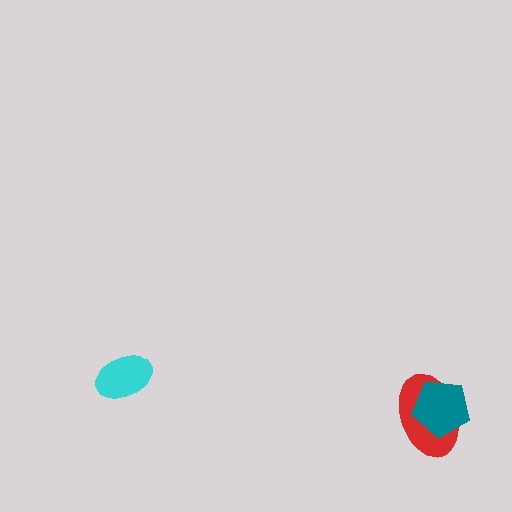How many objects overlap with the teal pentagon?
1 object overlaps with the teal pentagon.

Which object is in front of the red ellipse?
The teal pentagon is in front of the red ellipse.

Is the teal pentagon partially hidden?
No, no other shape covers it.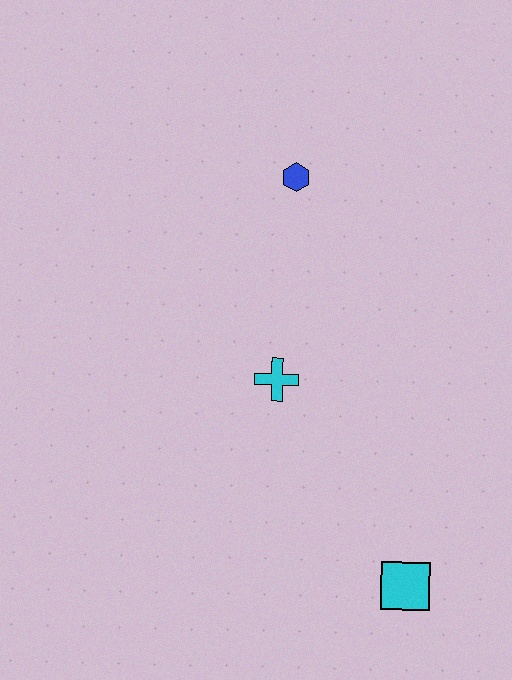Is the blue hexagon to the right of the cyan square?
No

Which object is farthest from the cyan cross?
The cyan square is farthest from the cyan cross.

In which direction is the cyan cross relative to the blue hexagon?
The cyan cross is below the blue hexagon.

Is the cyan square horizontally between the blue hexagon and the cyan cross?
No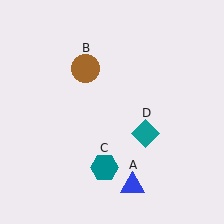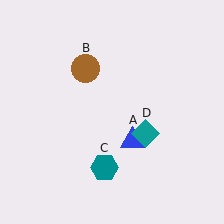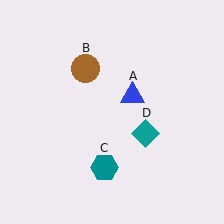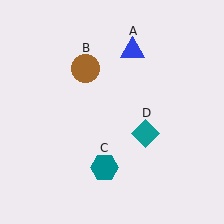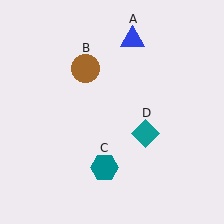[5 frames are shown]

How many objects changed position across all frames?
1 object changed position: blue triangle (object A).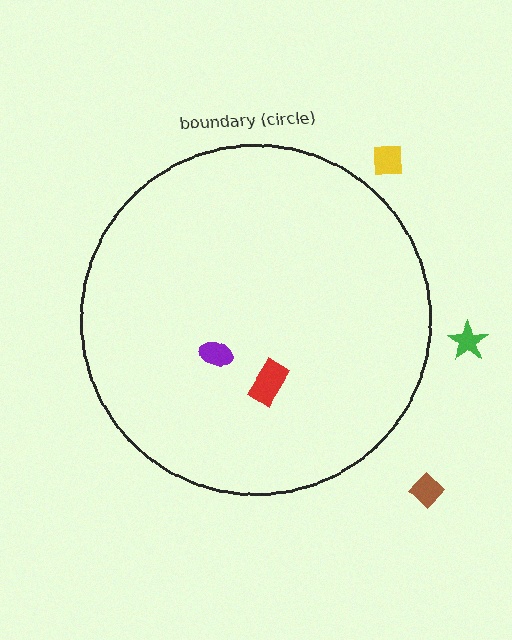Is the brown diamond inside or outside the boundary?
Outside.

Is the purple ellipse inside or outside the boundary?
Inside.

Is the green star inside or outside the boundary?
Outside.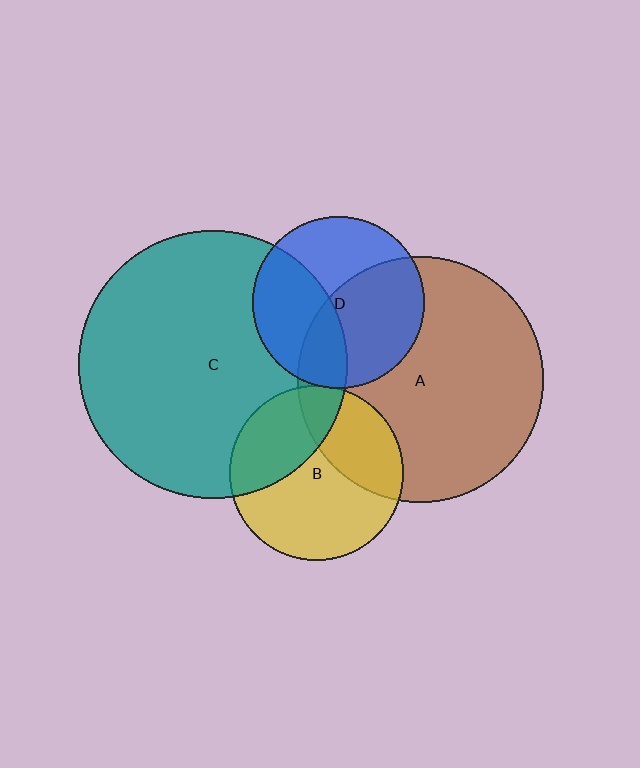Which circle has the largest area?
Circle C (teal).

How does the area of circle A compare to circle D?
Approximately 2.0 times.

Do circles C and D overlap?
Yes.